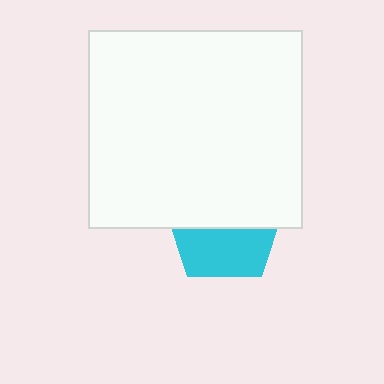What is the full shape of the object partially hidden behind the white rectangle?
The partially hidden object is a cyan pentagon.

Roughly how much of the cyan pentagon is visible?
About half of it is visible (roughly 45%).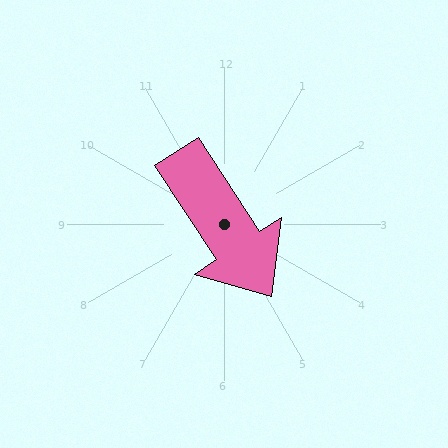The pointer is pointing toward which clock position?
Roughly 5 o'clock.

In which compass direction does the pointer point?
Southeast.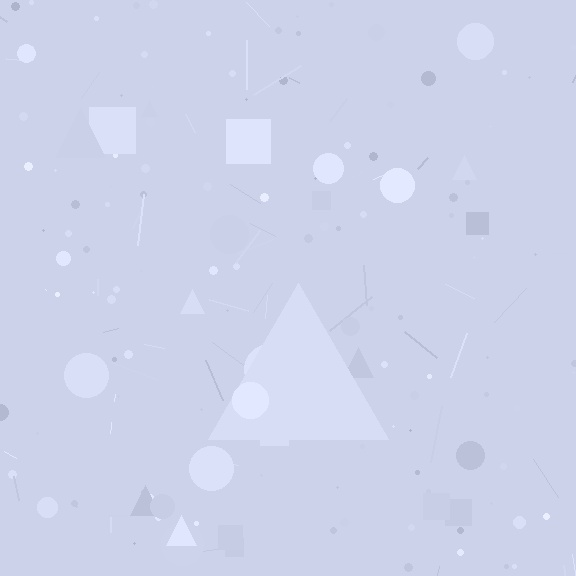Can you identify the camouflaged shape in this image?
The camouflaged shape is a triangle.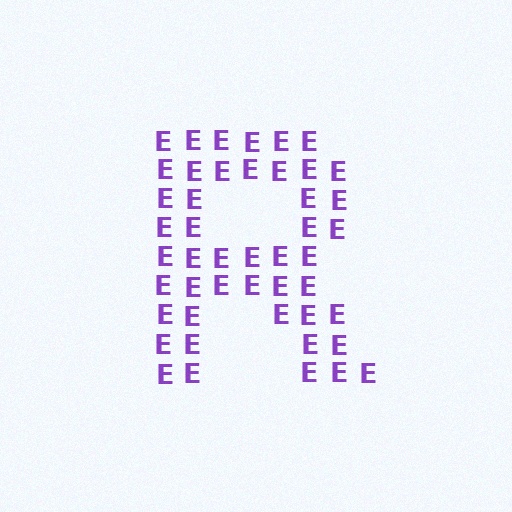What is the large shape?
The large shape is the letter R.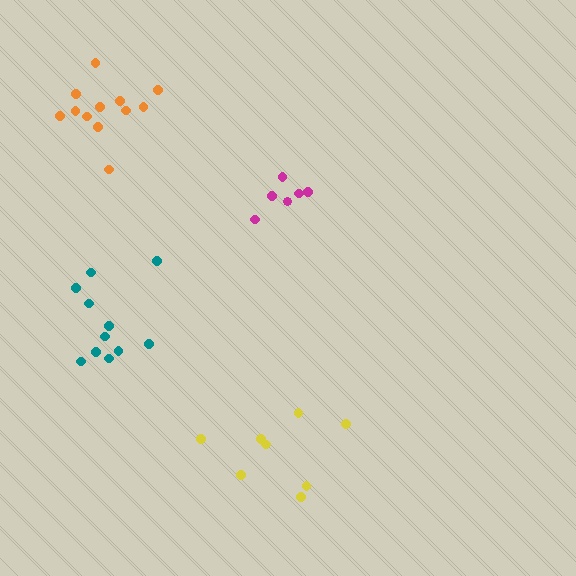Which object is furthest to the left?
The orange cluster is leftmost.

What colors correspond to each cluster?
The clusters are colored: yellow, magenta, teal, orange.